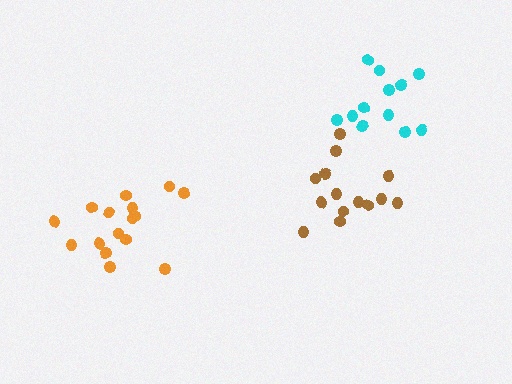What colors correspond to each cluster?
The clusters are colored: brown, orange, cyan.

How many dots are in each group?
Group 1: 14 dots, Group 2: 16 dots, Group 3: 12 dots (42 total).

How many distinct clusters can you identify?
There are 3 distinct clusters.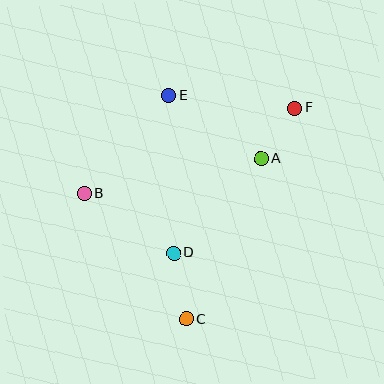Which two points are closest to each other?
Points A and F are closest to each other.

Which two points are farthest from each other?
Points C and F are farthest from each other.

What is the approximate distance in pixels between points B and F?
The distance between B and F is approximately 227 pixels.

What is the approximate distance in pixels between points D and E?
The distance between D and E is approximately 158 pixels.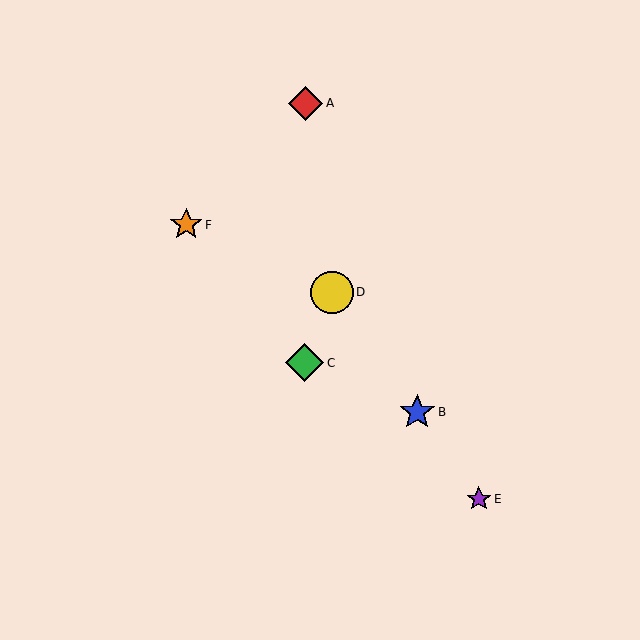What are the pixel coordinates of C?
Object C is at (305, 363).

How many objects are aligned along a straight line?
3 objects (B, D, E) are aligned along a straight line.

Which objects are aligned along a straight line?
Objects B, D, E are aligned along a straight line.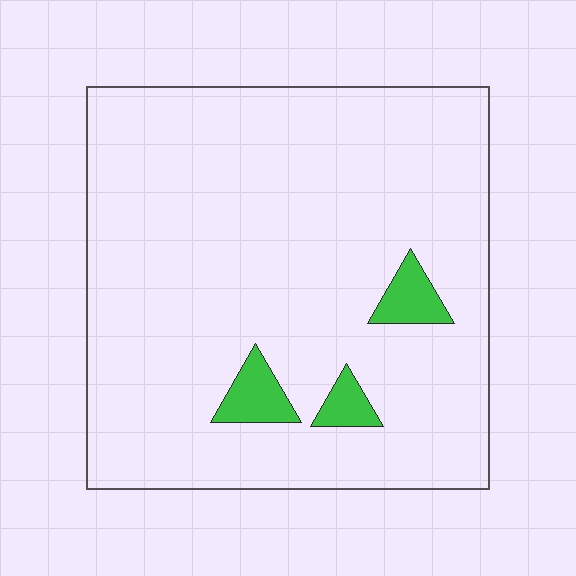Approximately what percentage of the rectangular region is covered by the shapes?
Approximately 5%.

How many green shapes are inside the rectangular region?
3.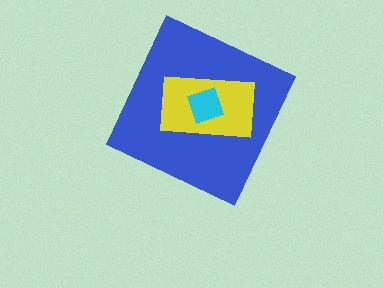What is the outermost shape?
The blue diamond.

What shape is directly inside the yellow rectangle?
The cyan square.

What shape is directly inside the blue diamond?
The yellow rectangle.